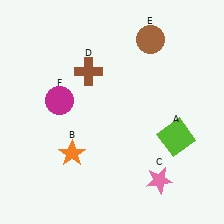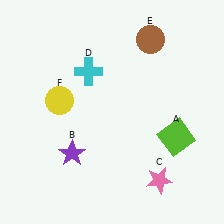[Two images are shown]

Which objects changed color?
B changed from orange to purple. D changed from brown to cyan. F changed from magenta to yellow.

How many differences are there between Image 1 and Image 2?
There are 3 differences between the two images.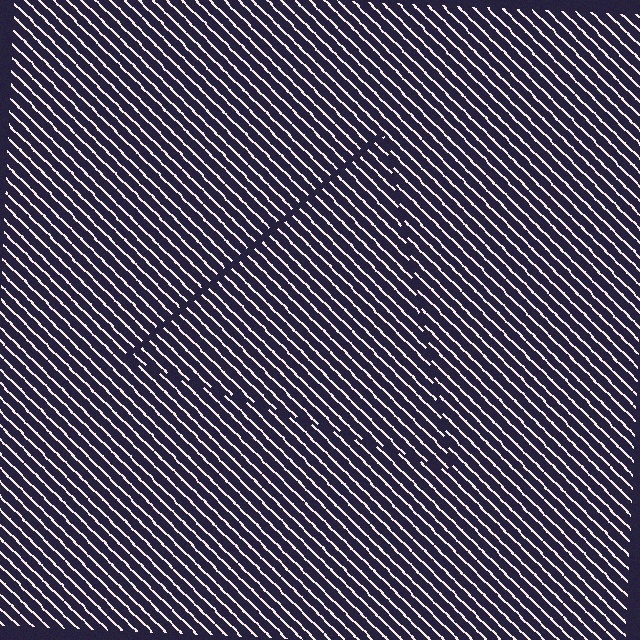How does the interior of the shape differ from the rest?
The interior of the shape contains the same grating, shifted by half a period — the contour is defined by the phase discontinuity where line-ends from the inner and outer gratings abut.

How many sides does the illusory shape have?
3 sides — the line-ends trace a triangle.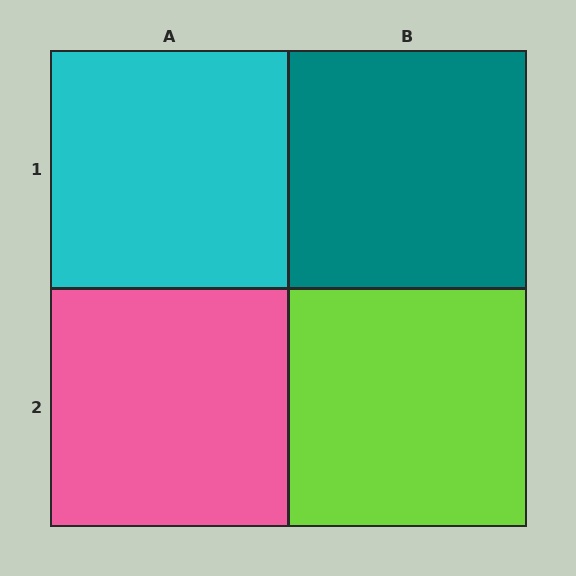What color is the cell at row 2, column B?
Lime.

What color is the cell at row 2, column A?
Pink.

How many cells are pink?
1 cell is pink.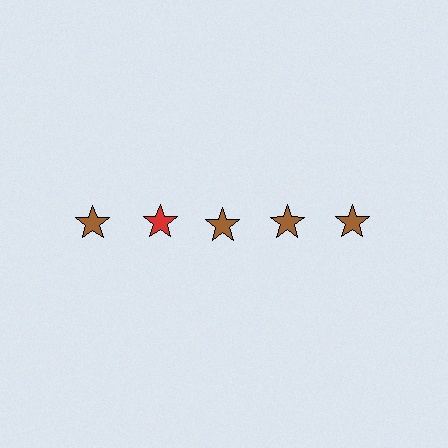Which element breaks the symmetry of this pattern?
The red star in the top row, second from left column breaks the symmetry. All other shapes are brown stars.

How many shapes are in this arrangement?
There are 5 shapes arranged in a grid pattern.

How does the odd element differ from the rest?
It has a different color: red instead of brown.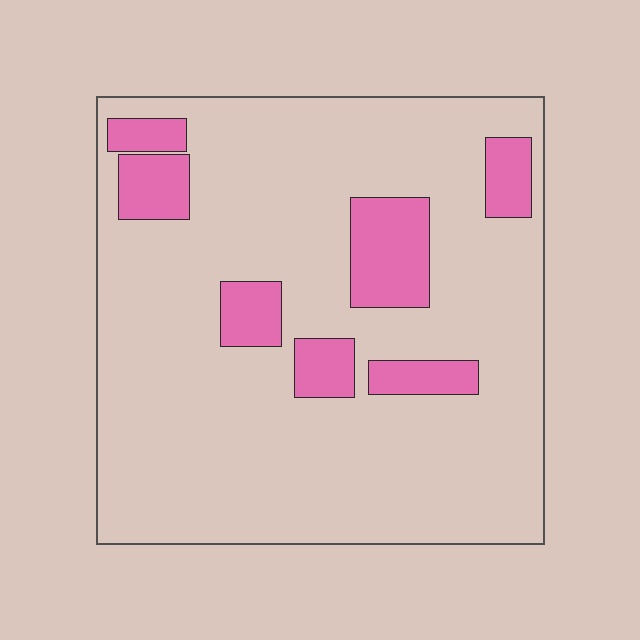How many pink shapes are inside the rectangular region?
7.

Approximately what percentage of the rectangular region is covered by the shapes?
Approximately 15%.